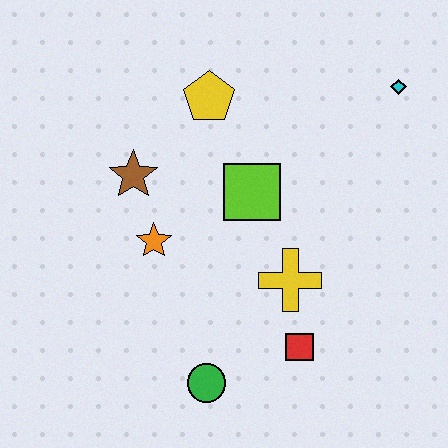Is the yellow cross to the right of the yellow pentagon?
Yes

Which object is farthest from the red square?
The cyan diamond is farthest from the red square.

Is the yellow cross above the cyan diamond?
No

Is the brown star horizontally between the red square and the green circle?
No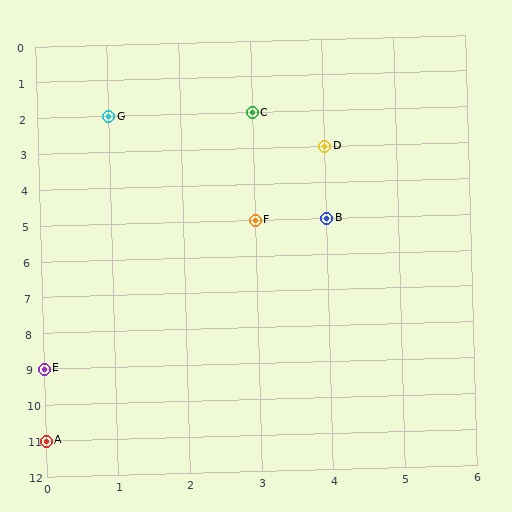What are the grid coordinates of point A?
Point A is at grid coordinates (0, 11).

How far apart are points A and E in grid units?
Points A and E are 2 rows apart.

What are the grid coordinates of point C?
Point C is at grid coordinates (3, 2).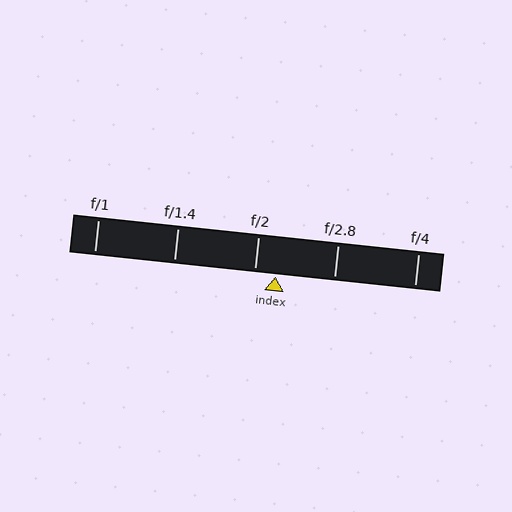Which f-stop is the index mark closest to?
The index mark is closest to f/2.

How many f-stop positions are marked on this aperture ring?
There are 5 f-stop positions marked.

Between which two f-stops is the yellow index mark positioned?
The index mark is between f/2 and f/2.8.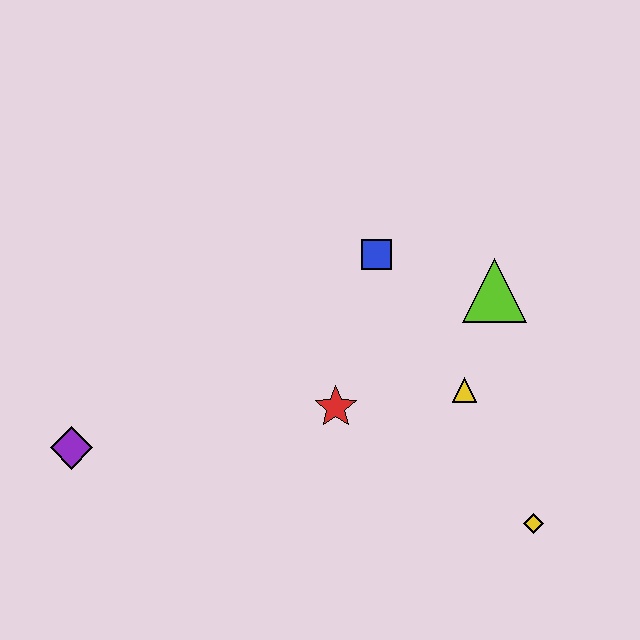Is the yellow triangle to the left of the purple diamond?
No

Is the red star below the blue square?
Yes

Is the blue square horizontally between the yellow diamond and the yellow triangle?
No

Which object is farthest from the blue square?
The purple diamond is farthest from the blue square.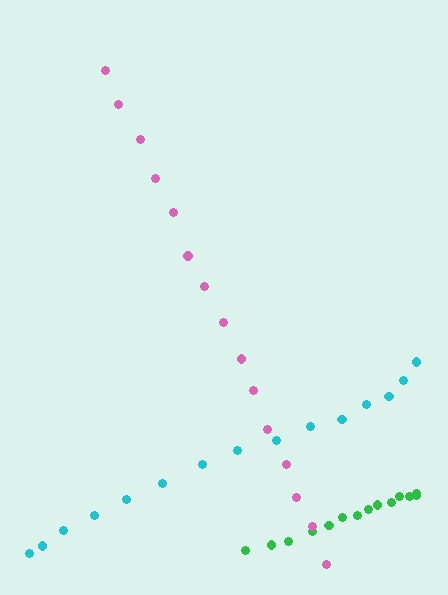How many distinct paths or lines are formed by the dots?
There are 3 distinct paths.